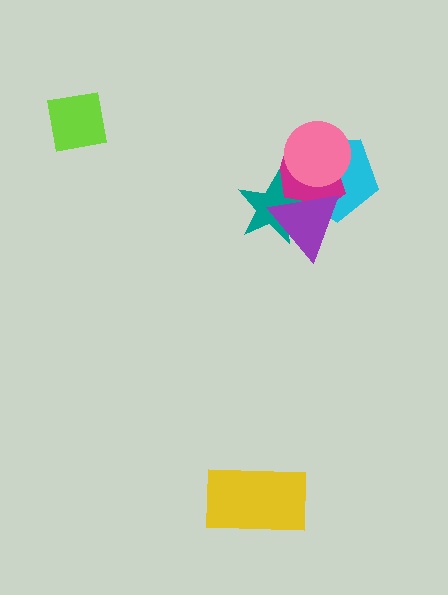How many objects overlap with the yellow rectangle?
0 objects overlap with the yellow rectangle.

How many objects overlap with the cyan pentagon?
4 objects overlap with the cyan pentagon.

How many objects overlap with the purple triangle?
3 objects overlap with the purple triangle.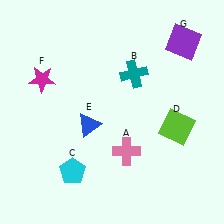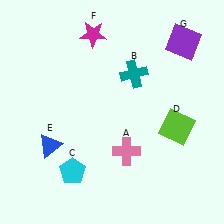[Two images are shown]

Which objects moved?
The objects that moved are: the blue triangle (E), the magenta star (F).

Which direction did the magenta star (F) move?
The magenta star (F) moved right.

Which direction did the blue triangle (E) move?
The blue triangle (E) moved left.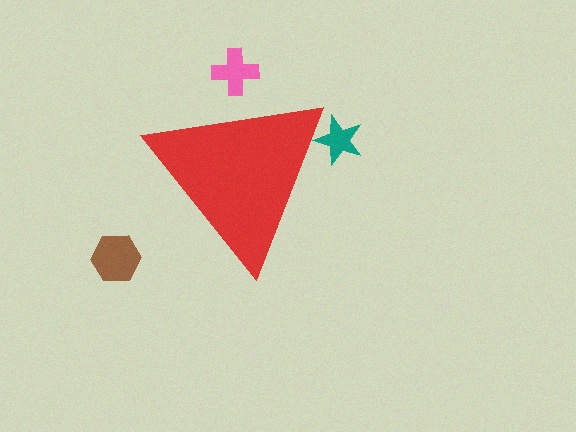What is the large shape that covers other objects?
A red triangle.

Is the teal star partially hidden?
Yes, the teal star is partially hidden behind the red triangle.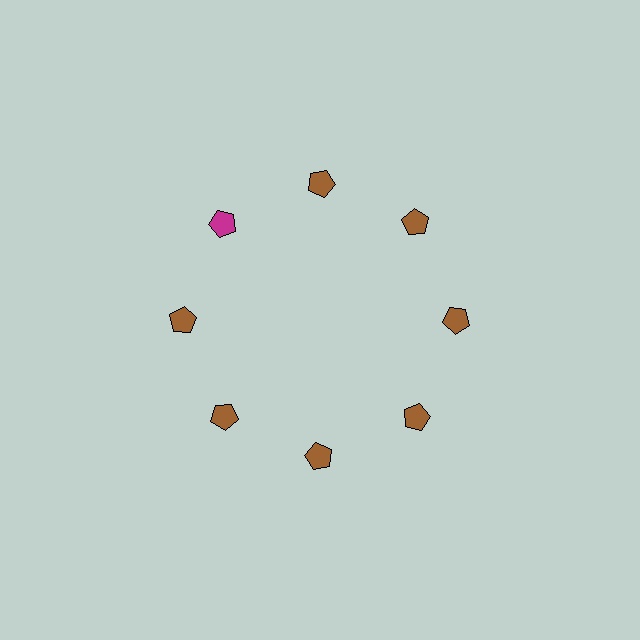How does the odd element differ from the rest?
It has a different color: magenta instead of brown.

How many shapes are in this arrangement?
There are 8 shapes arranged in a ring pattern.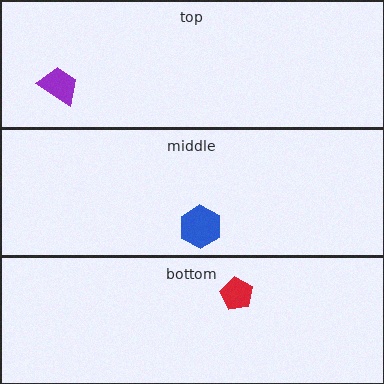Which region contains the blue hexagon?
The middle region.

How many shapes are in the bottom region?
1.